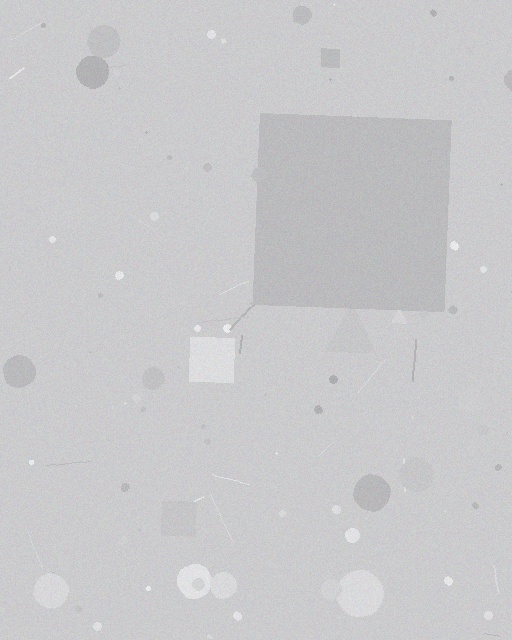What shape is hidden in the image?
A square is hidden in the image.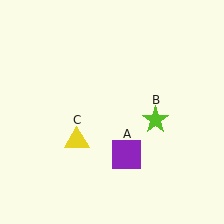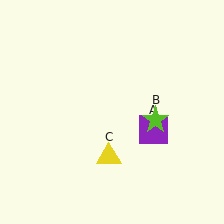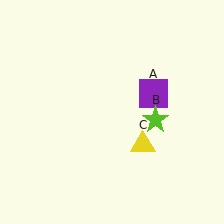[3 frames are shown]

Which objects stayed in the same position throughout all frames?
Lime star (object B) remained stationary.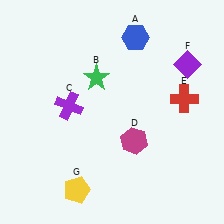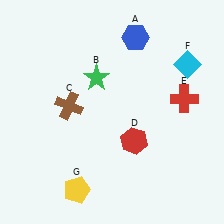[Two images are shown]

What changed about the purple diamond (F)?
In Image 1, F is purple. In Image 2, it changed to cyan.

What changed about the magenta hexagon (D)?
In Image 1, D is magenta. In Image 2, it changed to red.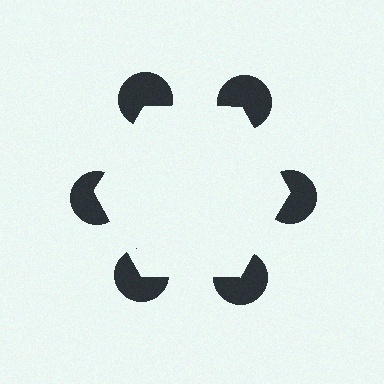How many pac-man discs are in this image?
There are 6 — one at each vertex of the illusory hexagon.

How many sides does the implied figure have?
6 sides.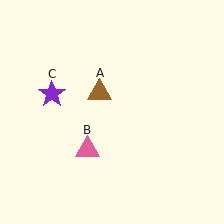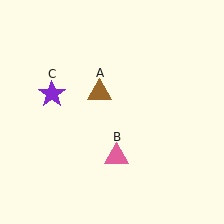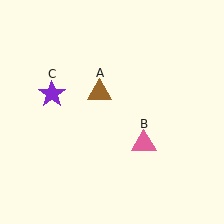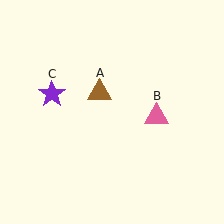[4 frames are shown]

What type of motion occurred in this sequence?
The pink triangle (object B) rotated counterclockwise around the center of the scene.